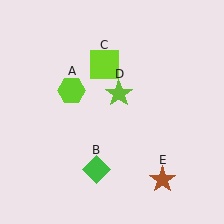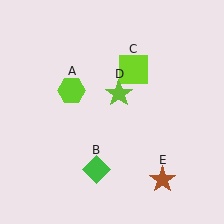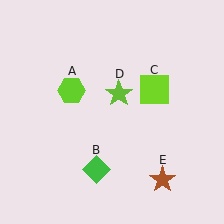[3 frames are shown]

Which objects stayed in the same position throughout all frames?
Lime hexagon (object A) and green diamond (object B) and lime star (object D) and brown star (object E) remained stationary.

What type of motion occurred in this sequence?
The lime square (object C) rotated clockwise around the center of the scene.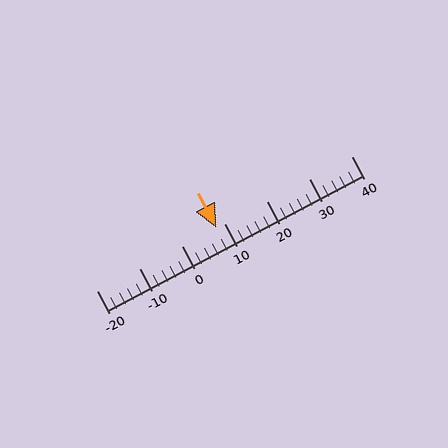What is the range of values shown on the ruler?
The ruler shows values from -20 to 40.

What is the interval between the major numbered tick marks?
The major tick marks are spaced 10 units apart.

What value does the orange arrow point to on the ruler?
The orange arrow points to approximately 8.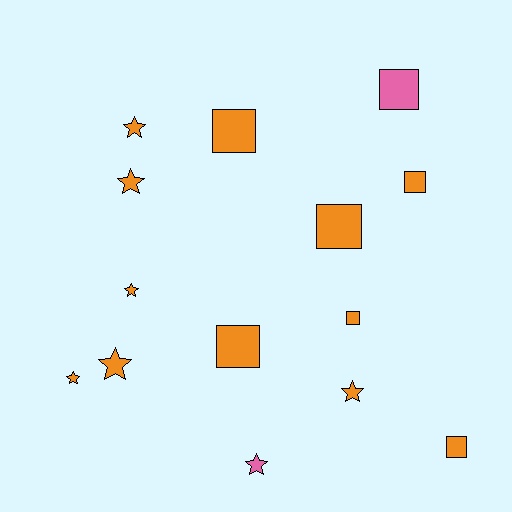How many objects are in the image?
There are 14 objects.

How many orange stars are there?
There are 6 orange stars.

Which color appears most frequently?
Orange, with 12 objects.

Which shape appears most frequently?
Star, with 7 objects.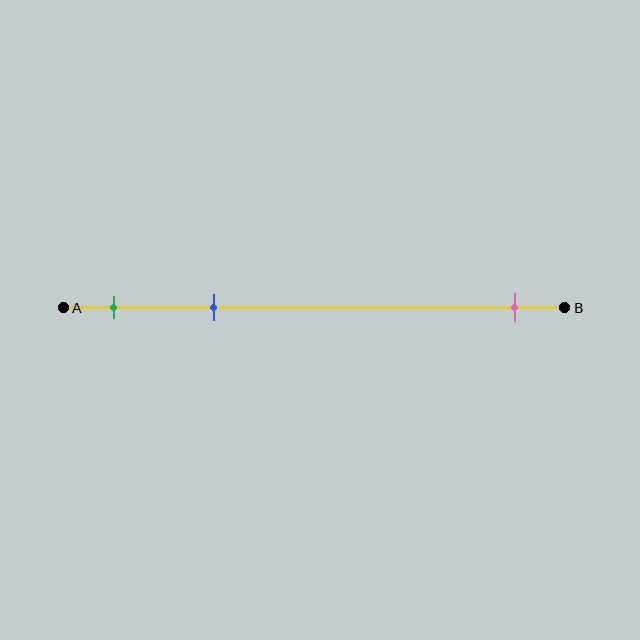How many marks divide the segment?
There are 3 marks dividing the segment.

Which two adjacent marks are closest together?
The green and blue marks are the closest adjacent pair.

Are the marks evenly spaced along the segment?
No, the marks are not evenly spaced.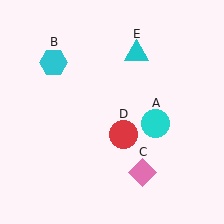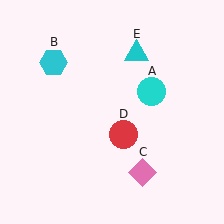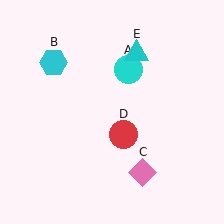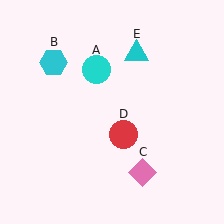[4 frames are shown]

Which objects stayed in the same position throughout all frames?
Cyan hexagon (object B) and pink diamond (object C) and red circle (object D) and cyan triangle (object E) remained stationary.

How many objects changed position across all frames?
1 object changed position: cyan circle (object A).